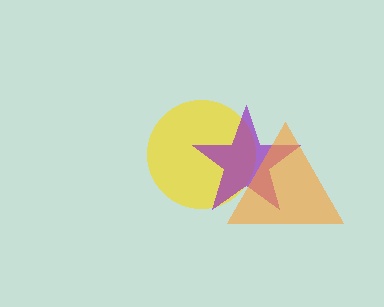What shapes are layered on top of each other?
The layered shapes are: a yellow circle, a purple star, an orange triangle.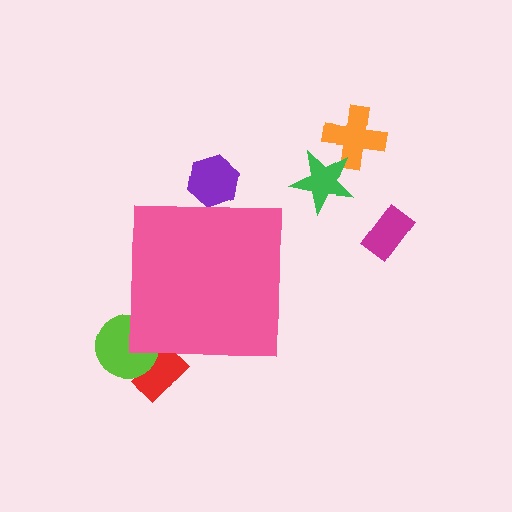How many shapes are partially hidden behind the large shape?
3 shapes are partially hidden.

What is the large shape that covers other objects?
A pink square.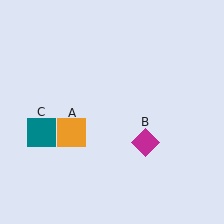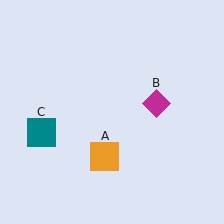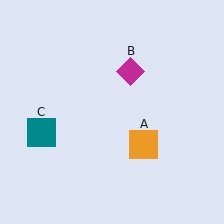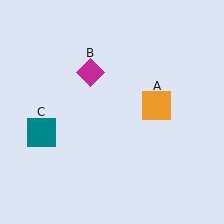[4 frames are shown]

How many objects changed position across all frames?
2 objects changed position: orange square (object A), magenta diamond (object B).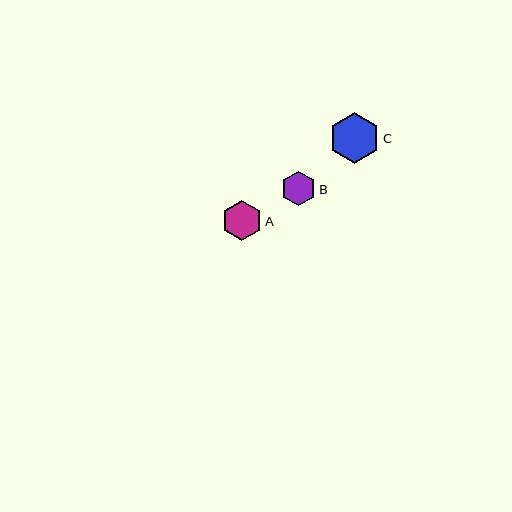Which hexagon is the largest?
Hexagon C is the largest with a size of approximately 51 pixels.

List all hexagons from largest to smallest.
From largest to smallest: C, A, B.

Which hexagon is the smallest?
Hexagon B is the smallest with a size of approximately 35 pixels.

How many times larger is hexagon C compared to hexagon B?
Hexagon C is approximately 1.5 times the size of hexagon B.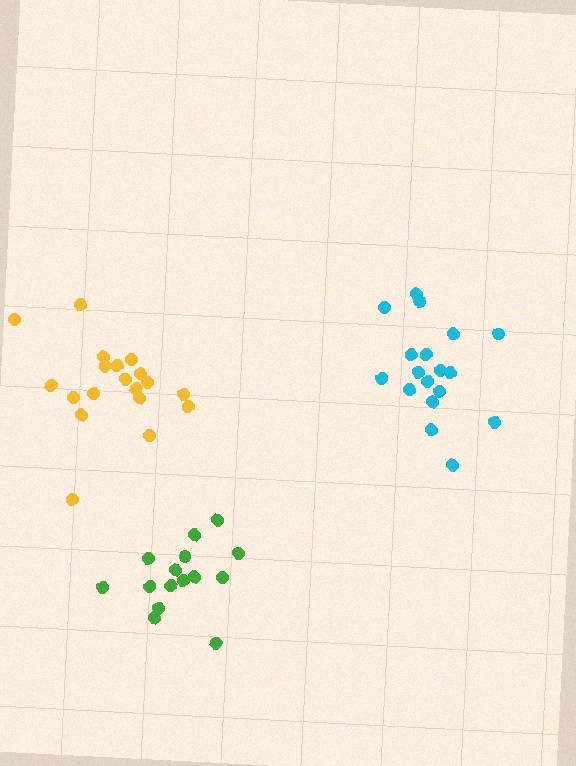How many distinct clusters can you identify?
There are 3 distinct clusters.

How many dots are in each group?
Group 1: 19 dots, Group 2: 18 dots, Group 3: 15 dots (52 total).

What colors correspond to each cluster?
The clusters are colored: yellow, cyan, green.